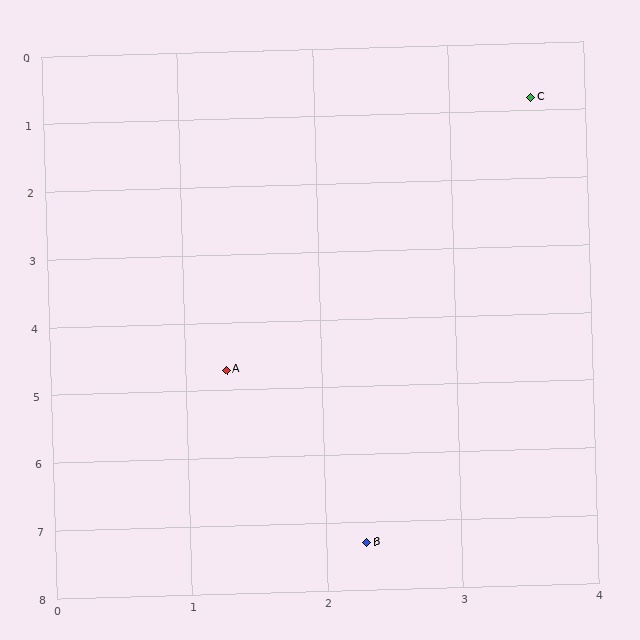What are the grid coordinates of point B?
Point B is at approximately (2.3, 7.3).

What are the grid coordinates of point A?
Point A is at approximately (1.3, 4.7).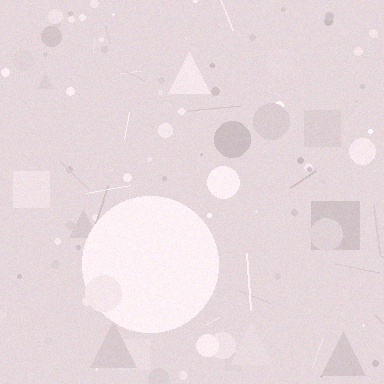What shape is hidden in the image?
A circle is hidden in the image.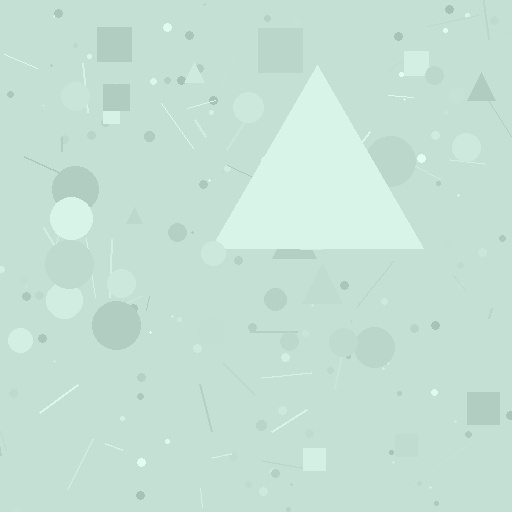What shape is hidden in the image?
A triangle is hidden in the image.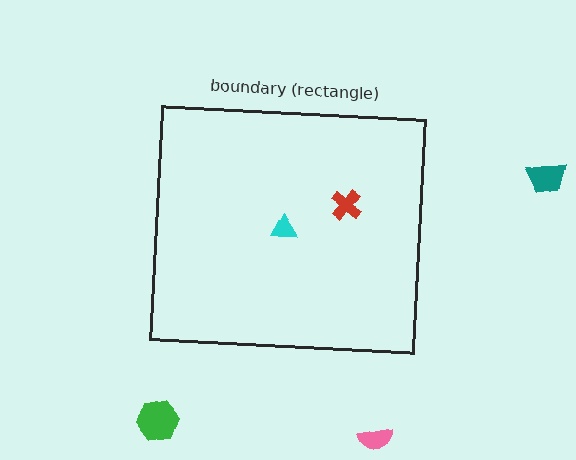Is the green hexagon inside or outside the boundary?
Outside.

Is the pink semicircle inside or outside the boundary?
Outside.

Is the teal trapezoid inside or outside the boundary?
Outside.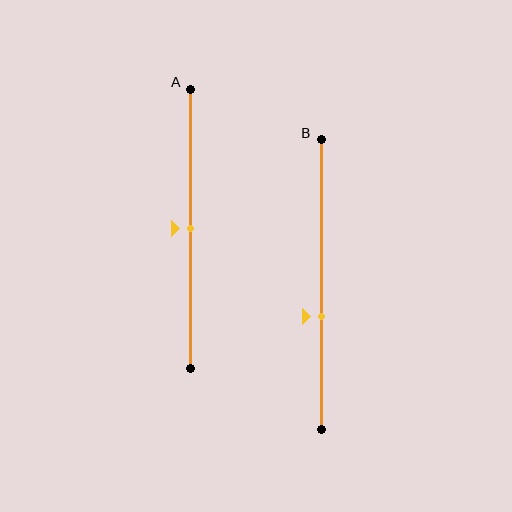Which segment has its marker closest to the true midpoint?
Segment A has its marker closest to the true midpoint.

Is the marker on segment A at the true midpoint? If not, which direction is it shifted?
Yes, the marker on segment A is at the true midpoint.